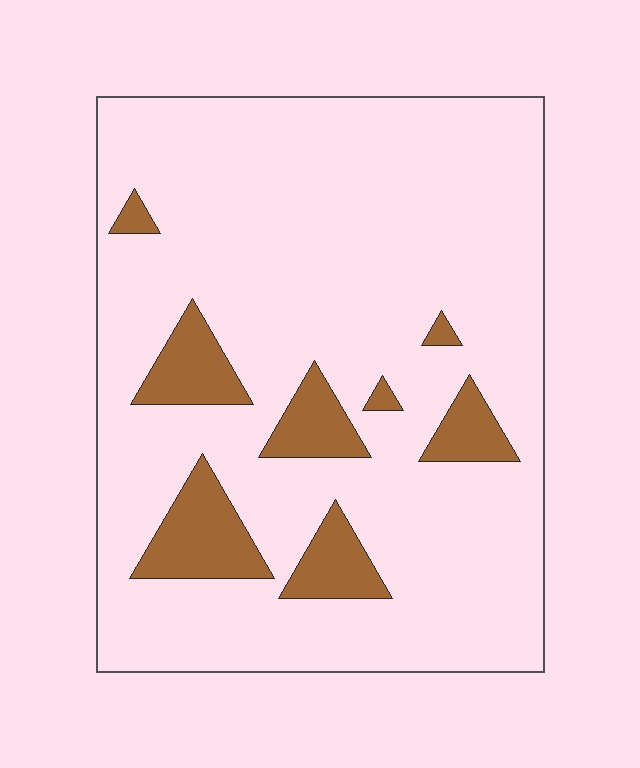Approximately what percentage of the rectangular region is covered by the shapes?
Approximately 15%.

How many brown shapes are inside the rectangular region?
8.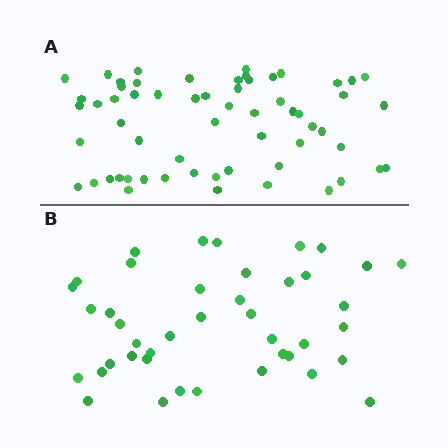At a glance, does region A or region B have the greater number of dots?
Region A (the top region) has more dots.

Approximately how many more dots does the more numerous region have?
Region A has approximately 20 more dots than region B.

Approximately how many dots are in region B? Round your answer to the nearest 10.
About 40 dots. (The exact count is 42, which rounds to 40.)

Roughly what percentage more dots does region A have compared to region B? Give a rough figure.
About 45% more.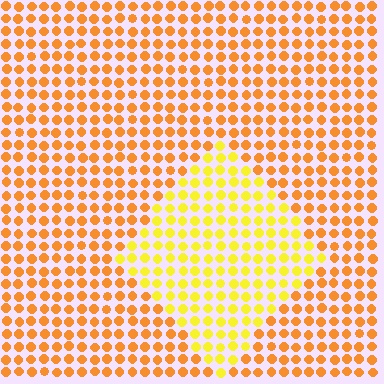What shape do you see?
I see a diamond.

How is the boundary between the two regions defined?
The boundary is defined purely by a slight shift in hue (about 30 degrees). Spacing, size, and orientation are identical on both sides.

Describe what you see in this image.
The image is filled with small orange elements in a uniform arrangement. A diamond-shaped region is visible where the elements are tinted to a slightly different hue, forming a subtle color boundary.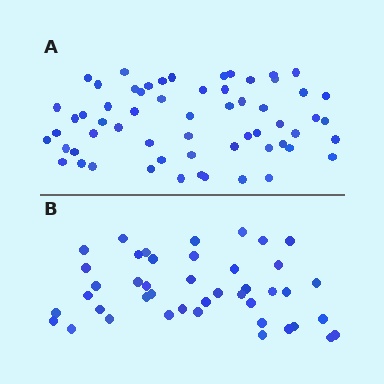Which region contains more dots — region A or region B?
Region A (the top region) has more dots.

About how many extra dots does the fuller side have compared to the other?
Region A has approximately 15 more dots than region B.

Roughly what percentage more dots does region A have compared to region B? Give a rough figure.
About 40% more.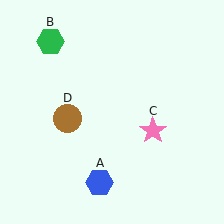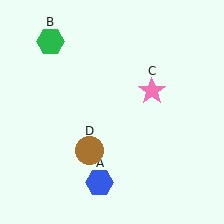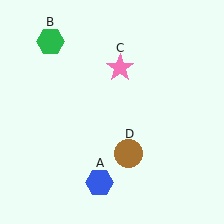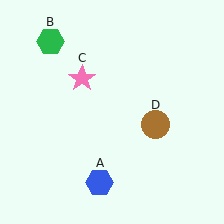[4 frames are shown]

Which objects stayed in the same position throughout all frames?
Blue hexagon (object A) and green hexagon (object B) remained stationary.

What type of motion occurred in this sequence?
The pink star (object C), brown circle (object D) rotated counterclockwise around the center of the scene.